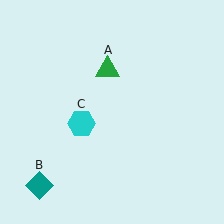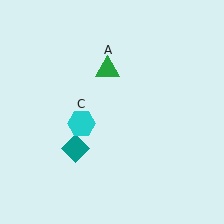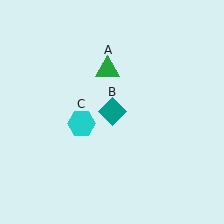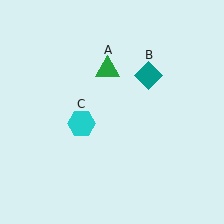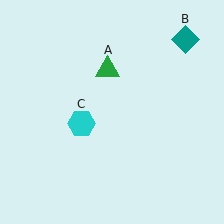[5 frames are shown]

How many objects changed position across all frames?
1 object changed position: teal diamond (object B).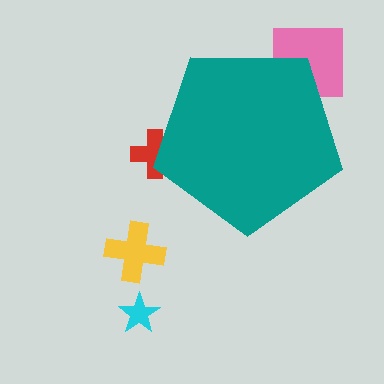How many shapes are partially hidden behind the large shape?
2 shapes are partially hidden.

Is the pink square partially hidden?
Yes, the pink square is partially hidden behind the teal pentagon.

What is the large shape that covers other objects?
A teal pentagon.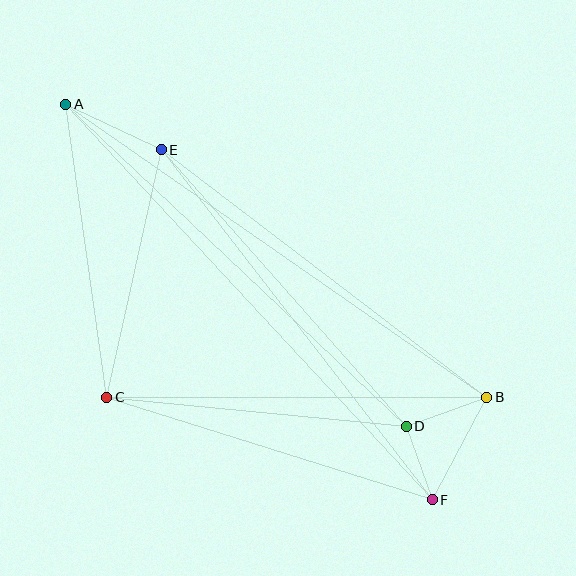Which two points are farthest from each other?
Points A and F are farthest from each other.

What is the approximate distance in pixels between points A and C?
The distance between A and C is approximately 296 pixels.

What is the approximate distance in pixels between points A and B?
The distance between A and B is approximately 513 pixels.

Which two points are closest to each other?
Points D and F are closest to each other.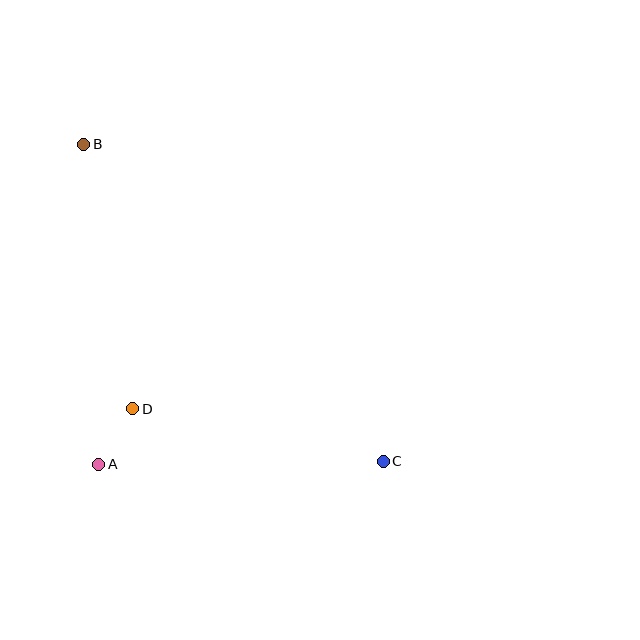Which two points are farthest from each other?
Points B and C are farthest from each other.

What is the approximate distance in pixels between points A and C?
The distance between A and C is approximately 284 pixels.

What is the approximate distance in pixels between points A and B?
The distance between A and B is approximately 320 pixels.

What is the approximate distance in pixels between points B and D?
The distance between B and D is approximately 269 pixels.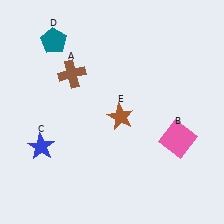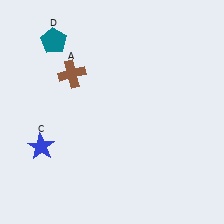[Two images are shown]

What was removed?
The pink square (B), the brown star (E) were removed in Image 2.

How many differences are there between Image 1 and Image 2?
There are 2 differences between the two images.